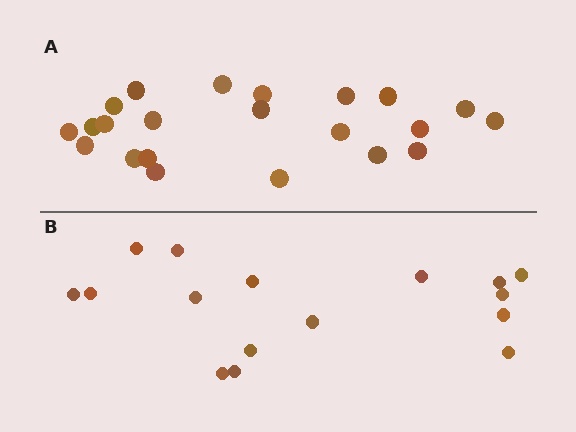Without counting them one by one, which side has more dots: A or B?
Region A (the top region) has more dots.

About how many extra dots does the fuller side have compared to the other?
Region A has about 6 more dots than region B.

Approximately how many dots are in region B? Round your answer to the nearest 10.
About 20 dots. (The exact count is 16, which rounds to 20.)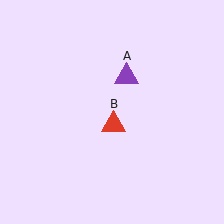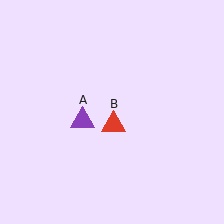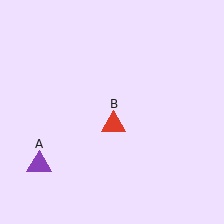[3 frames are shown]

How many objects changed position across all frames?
1 object changed position: purple triangle (object A).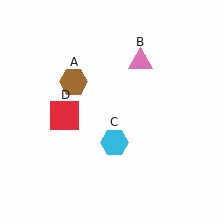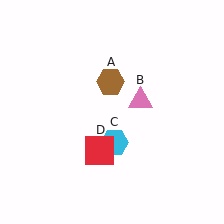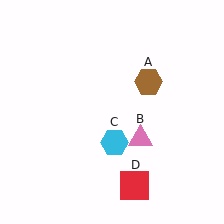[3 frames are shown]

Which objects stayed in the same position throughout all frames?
Cyan hexagon (object C) remained stationary.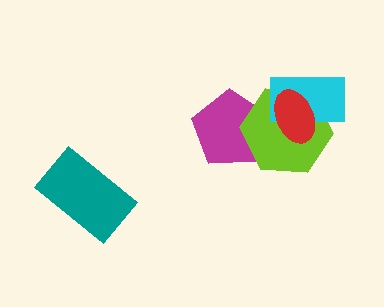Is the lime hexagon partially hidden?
Yes, it is partially covered by another shape.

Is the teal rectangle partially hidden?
No, no other shape covers it.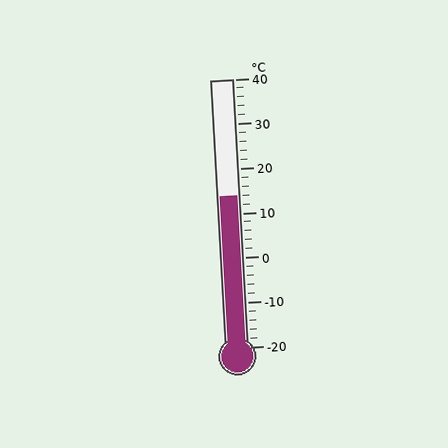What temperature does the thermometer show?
The thermometer shows approximately 14°C.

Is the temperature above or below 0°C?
The temperature is above 0°C.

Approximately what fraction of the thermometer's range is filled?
The thermometer is filled to approximately 55% of its range.